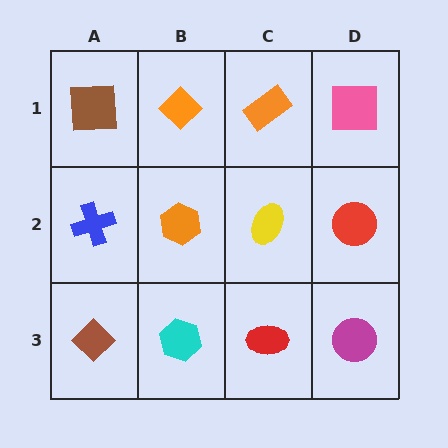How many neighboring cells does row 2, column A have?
3.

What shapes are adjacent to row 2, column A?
A brown square (row 1, column A), a brown diamond (row 3, column A), an orange hexagon (row 2, column B).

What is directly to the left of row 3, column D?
A red ellipse.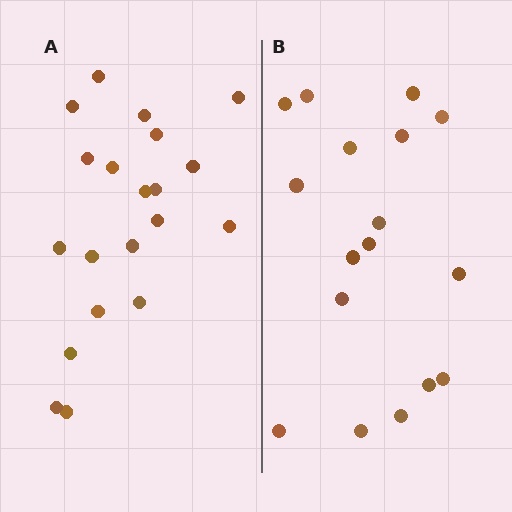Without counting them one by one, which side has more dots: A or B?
Region A (the left region) has more dots.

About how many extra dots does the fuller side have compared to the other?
Region A has just a few more — roughly 2 or 3 more dots than region B.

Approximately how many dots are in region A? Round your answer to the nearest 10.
About 20 dots.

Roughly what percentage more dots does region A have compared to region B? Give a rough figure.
About 20% more.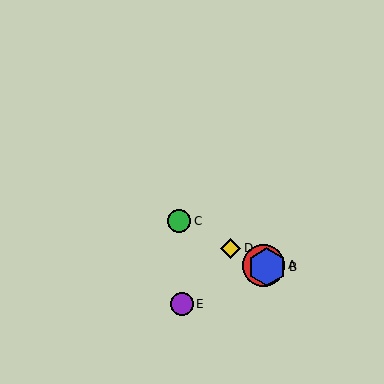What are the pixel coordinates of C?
Object C is at (179, 221).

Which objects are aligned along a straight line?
Objects A, B, C, D are aligned along a straight line.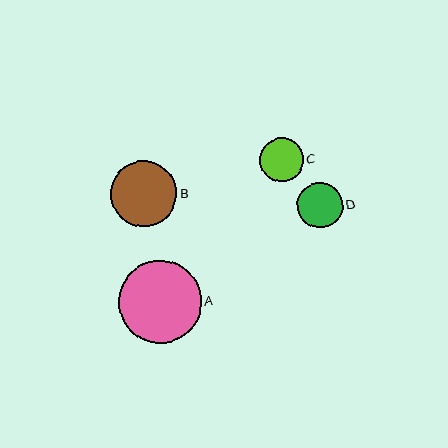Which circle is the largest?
Circle A is the largest with a size of approximately 83 pixels.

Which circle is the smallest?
Circle C is the smallest with a size of approximately 44 pixels.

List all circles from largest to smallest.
From largest to smallest: A, B, D, C.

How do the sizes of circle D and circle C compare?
Circle D and circle C are approximately the same size.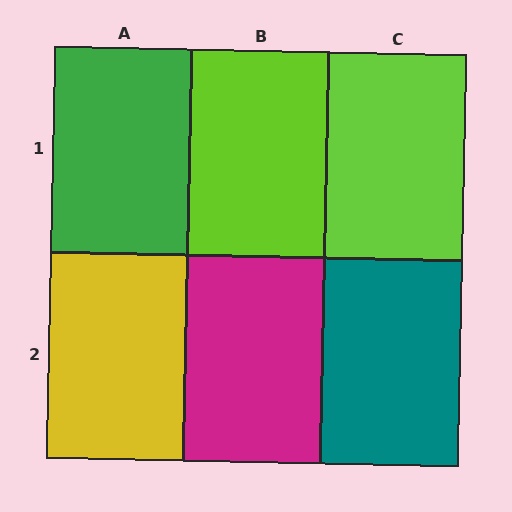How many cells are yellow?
1 cell is yellow.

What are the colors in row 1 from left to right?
Green, lime, lime.